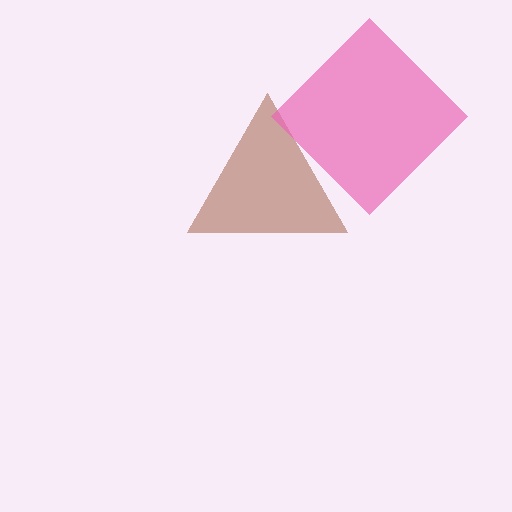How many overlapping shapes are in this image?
There are 2 overlapping shapes in the image.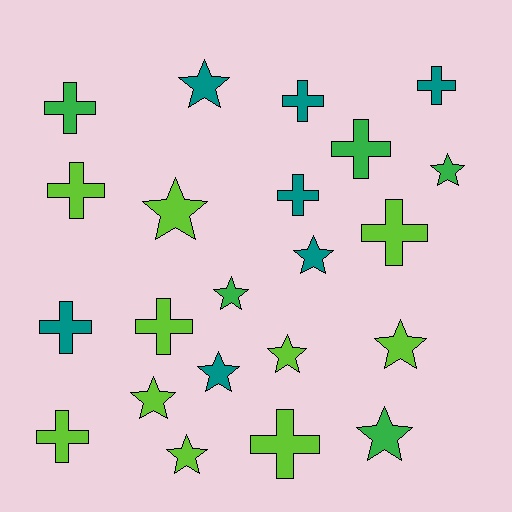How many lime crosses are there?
There are 5 lime crosses.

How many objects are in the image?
There are 22 objects.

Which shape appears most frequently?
Cross, with 11 objects.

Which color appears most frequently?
Lime, with 10 objects.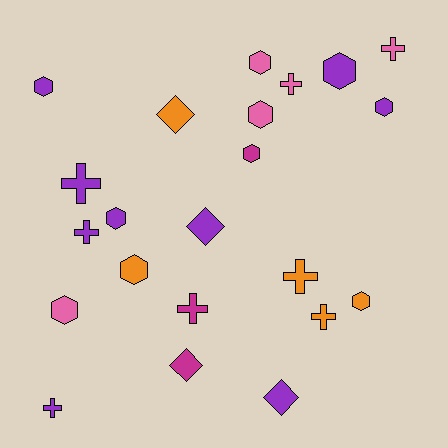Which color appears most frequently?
Purple, with 9 objects.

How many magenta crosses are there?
There is 1 magenta cross.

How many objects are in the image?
There are 22 objects.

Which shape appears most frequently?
Hexagon, with 10 objects.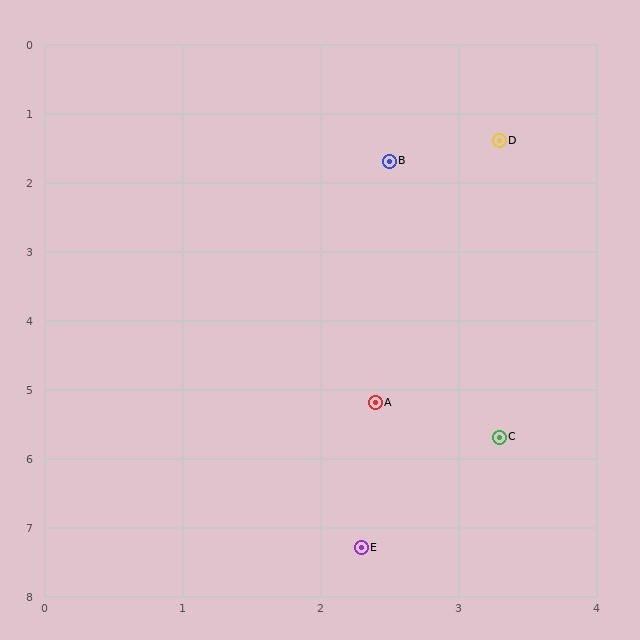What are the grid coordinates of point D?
Point D is at approximately (3.3, 1.4).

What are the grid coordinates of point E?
Point E is at approximately (2.3, 7.3).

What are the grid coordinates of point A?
Point A is at approximately (2.4, 5.2).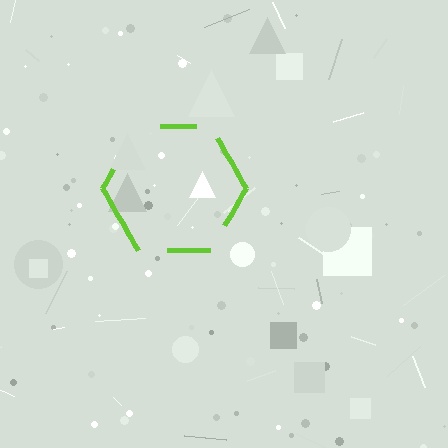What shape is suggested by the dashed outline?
The dashed outline suggests a hexagon.